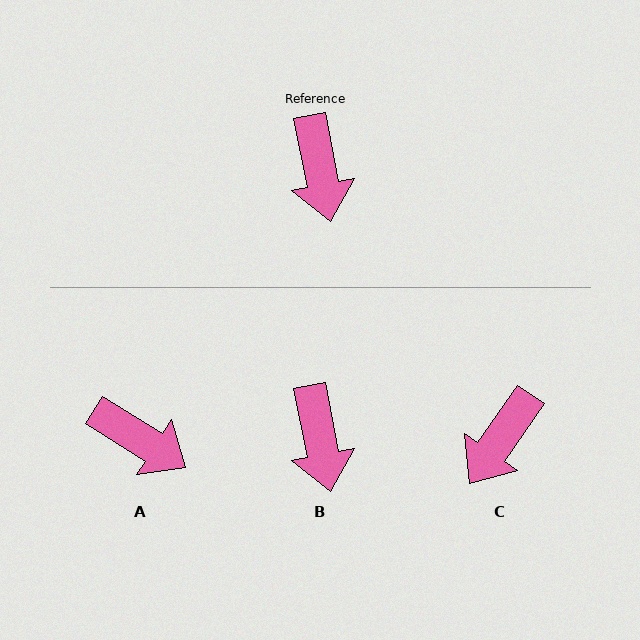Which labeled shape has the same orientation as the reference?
B.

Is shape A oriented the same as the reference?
No, it is off by about 47 degrees.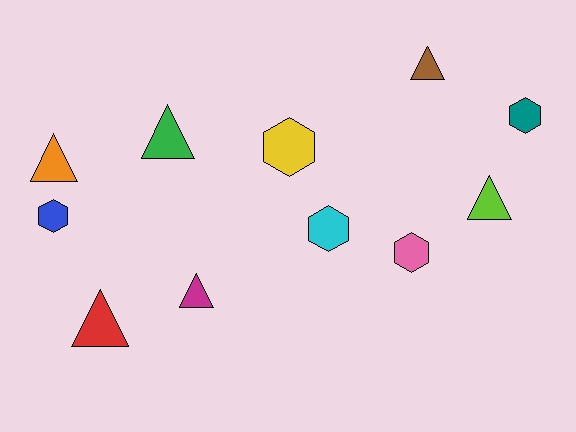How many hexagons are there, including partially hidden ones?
There are 5 hexagons.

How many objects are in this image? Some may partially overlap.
There are 11 objects.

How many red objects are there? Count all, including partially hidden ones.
There is 1 red object.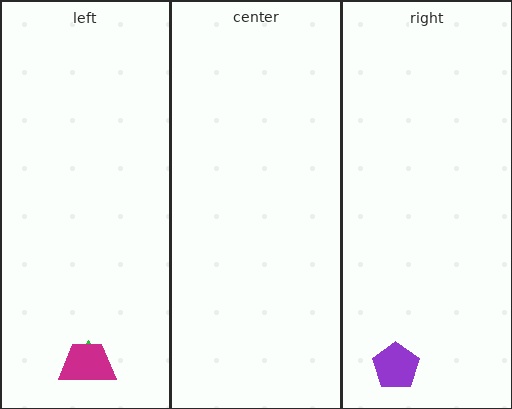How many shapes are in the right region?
1.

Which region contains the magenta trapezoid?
The left region.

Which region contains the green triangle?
The left region.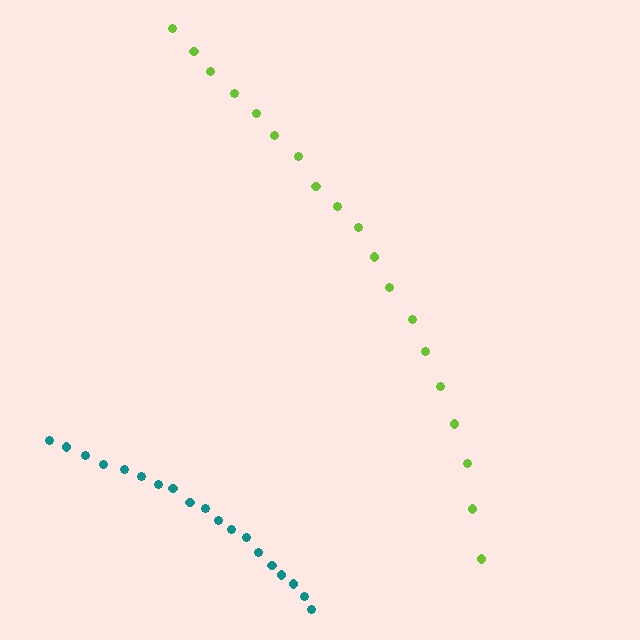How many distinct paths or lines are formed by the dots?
There are 2 distinct paths.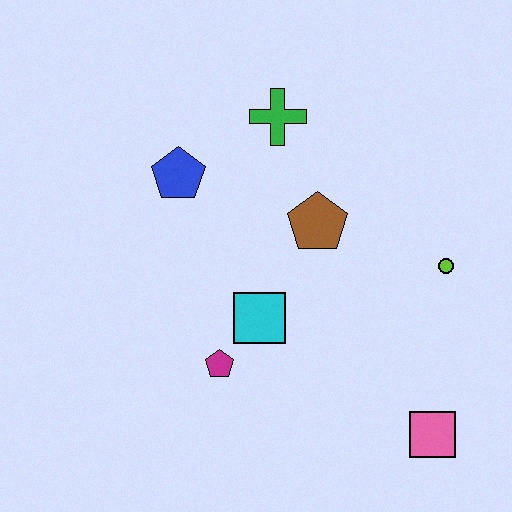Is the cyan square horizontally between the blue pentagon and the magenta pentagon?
No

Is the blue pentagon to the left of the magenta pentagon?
Yes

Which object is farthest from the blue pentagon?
The pink square is farthest from the blue pentagon.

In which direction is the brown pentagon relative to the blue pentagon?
The brown pentagon is to the right of the blue pentagon.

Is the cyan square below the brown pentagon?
Yes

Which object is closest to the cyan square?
The magenta pentagon is closest to the cyan square.